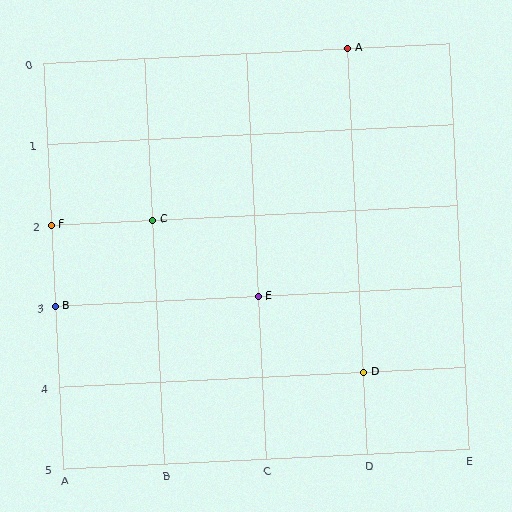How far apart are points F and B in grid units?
Points F and B are 1 row apart.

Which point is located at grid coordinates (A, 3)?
Point B is at (A, 3).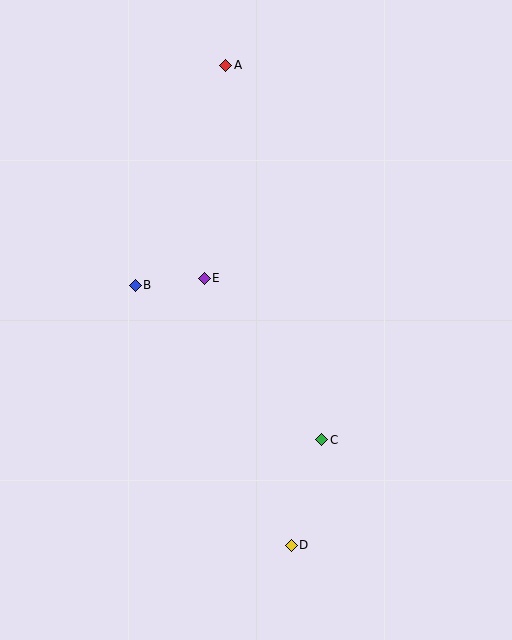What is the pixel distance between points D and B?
The distance between D and B is 303 pixels.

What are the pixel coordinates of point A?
Point A is at (226, 65).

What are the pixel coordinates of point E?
Point E is at (204, 278).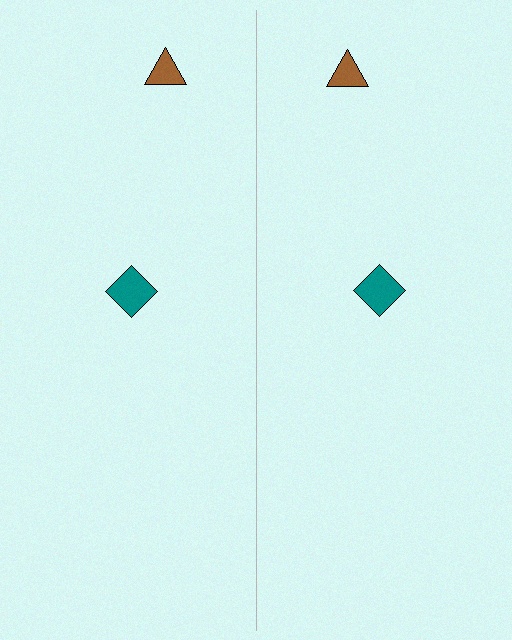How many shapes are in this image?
There are 4 shapes in this image.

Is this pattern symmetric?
Yes, this pattern has bilateral (reflection) symmetry.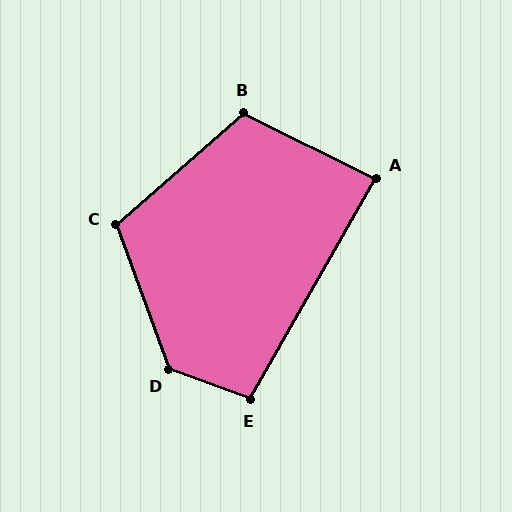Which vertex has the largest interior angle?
D, at approximately 130 degrees.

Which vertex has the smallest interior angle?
A, at approximately 86 degrees.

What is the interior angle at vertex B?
Approximately 113 degrees (obtuse).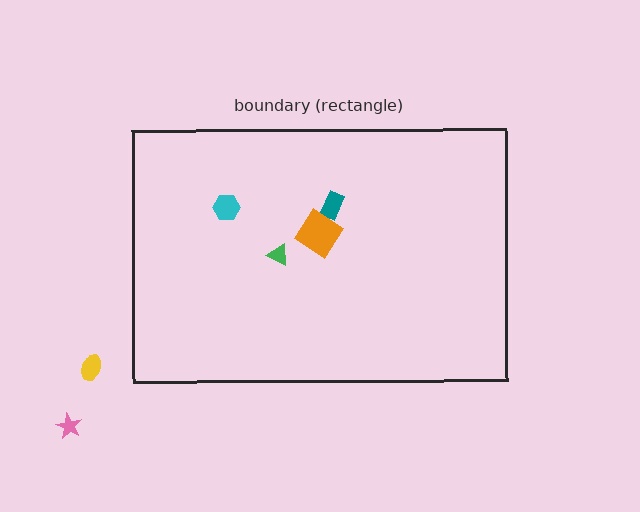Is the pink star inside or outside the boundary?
Outside.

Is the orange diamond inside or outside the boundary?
Inside.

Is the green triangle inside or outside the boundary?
Inside.